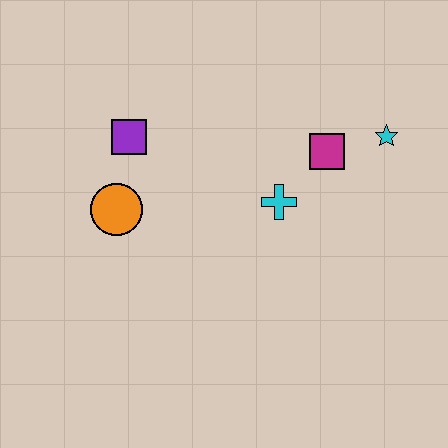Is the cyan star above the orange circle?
Yes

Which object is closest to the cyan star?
The magenta square is closest to the cyan star.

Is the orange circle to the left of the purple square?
Yes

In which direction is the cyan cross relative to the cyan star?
The cyan cross is to the left of the cyan star.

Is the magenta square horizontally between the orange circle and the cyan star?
Yes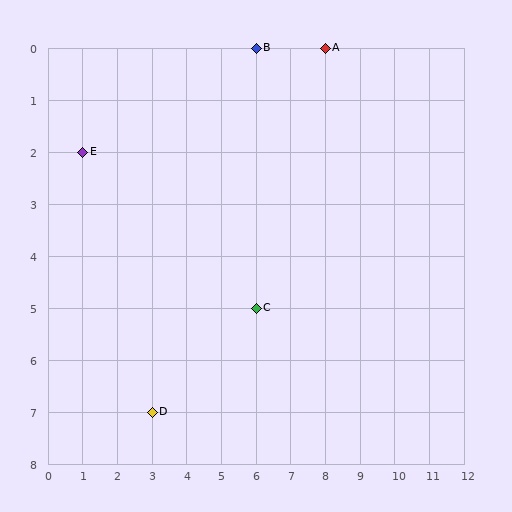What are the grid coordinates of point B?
Point B is at grid coordinates (6, 0).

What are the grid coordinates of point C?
Point C is at grid coordinates (6, 5).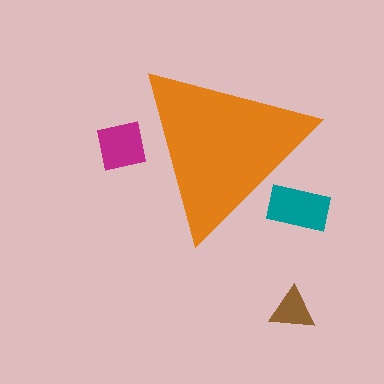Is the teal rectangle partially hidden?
Yes, the teal rectangle is partially hidden behind the orange triangle.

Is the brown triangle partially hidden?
No, the brown triangle is fully visible.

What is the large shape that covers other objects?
An orange triangle.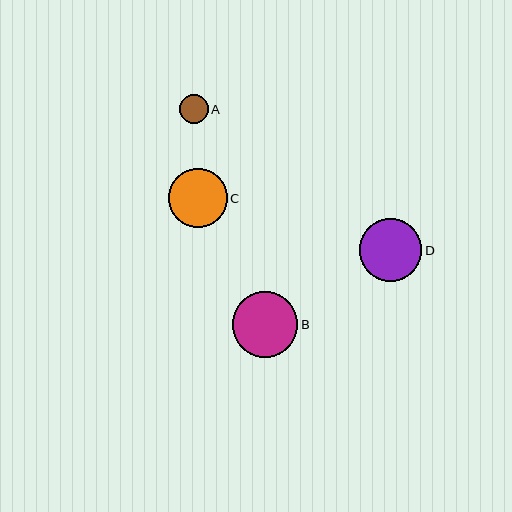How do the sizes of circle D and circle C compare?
Circle D and circle C are approximately the same size.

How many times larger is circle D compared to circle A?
Circle D is approximately 2.2 times the size of circle A.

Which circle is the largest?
Circle B is the largest with a size of approximately 66 pixels.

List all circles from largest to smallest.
From largest to smallest: B, D, C, A.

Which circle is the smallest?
Circle A is the smallest with a size of approximately 29 pixels.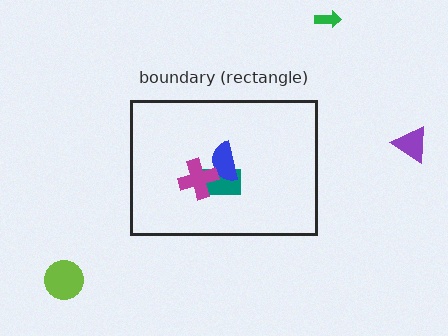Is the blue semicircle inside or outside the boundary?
Inside.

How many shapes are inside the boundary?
3 inside, 3 outside.